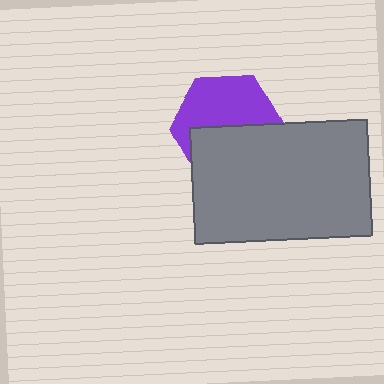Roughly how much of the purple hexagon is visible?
About half of it is visible (roughly 53%).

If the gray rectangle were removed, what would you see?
You would see the complete purple hexagon.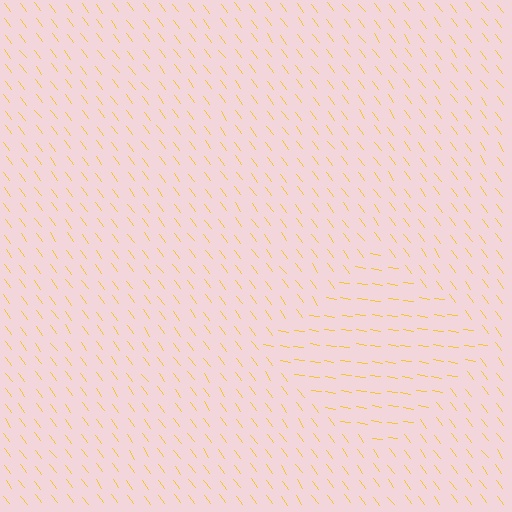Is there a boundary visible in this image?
Yes, there is a texture boundary formed by a change in line orientation.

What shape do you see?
I see a diamond.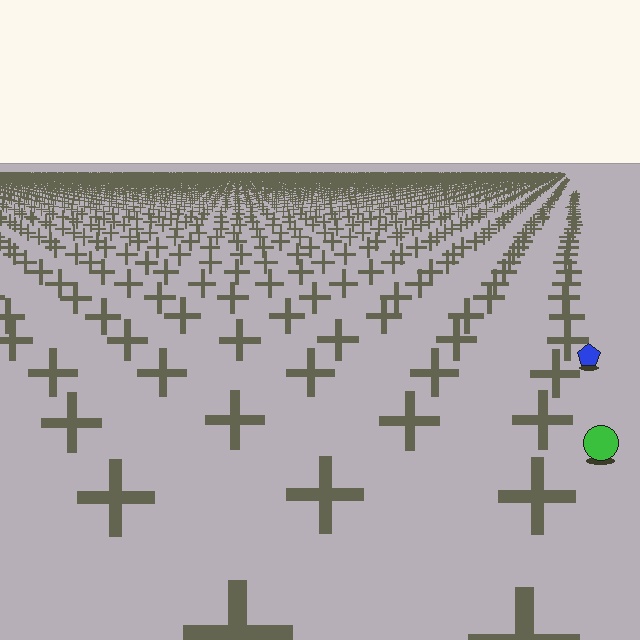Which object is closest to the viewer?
The green circle is closest. The texture marks near it are larger and more spread out.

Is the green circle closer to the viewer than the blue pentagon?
Yes. The green circle is closer — you can tell from the texture gradient: the ground texture is coarser near it.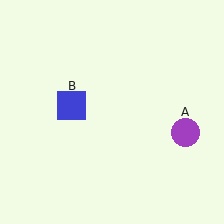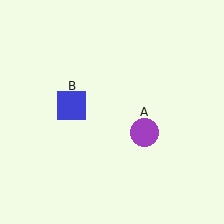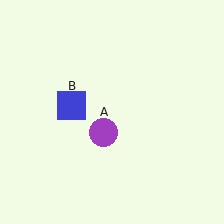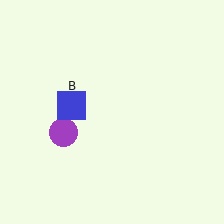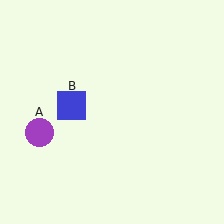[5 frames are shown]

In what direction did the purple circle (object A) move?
The purple circle (object A) moved left.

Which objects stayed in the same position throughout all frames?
Blue square (object B) remained stationary.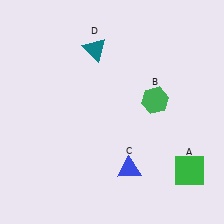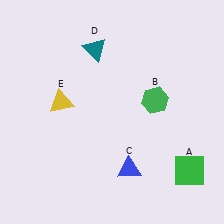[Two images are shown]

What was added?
A yellow triangle (E) was added in Image 2.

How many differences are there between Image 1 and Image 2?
There is 1 difference between the two images.